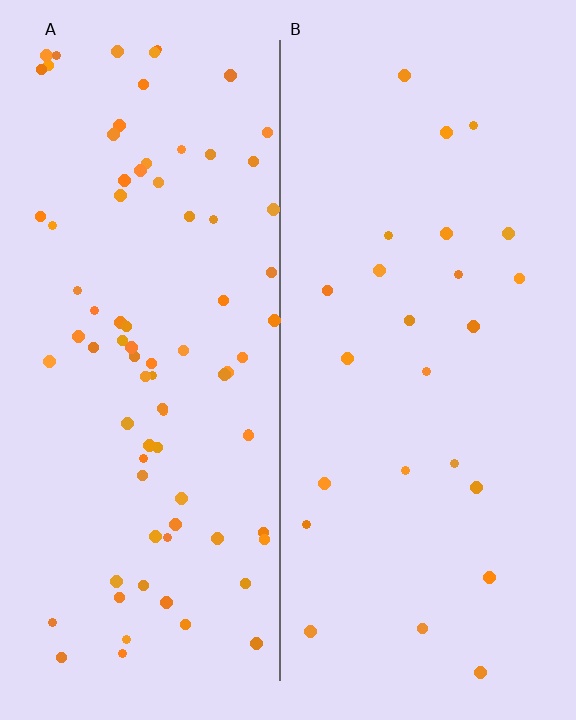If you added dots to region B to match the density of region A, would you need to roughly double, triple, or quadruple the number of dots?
Approximately triple.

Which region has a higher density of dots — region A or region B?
A (the left).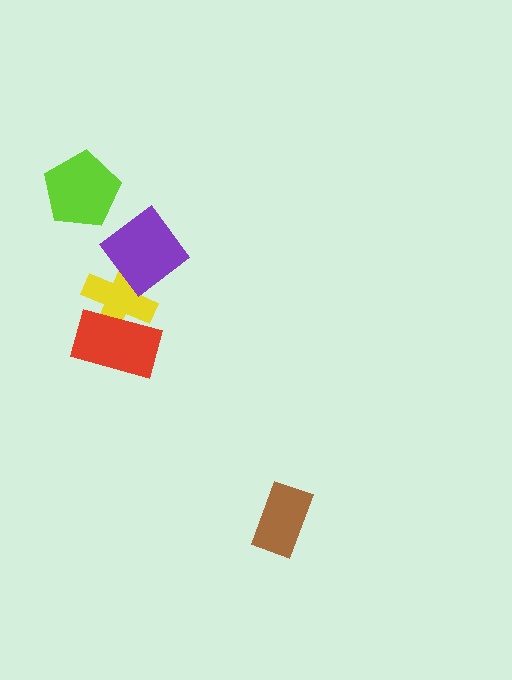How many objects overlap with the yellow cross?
2 objects overlap with the yellow cross.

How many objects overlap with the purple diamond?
1 object overlaps with the purple diamond.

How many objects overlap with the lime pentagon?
0 objects overlap with the lime pentagon.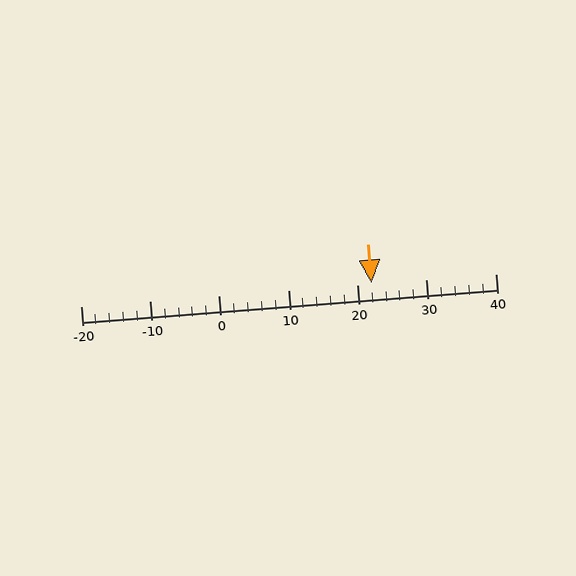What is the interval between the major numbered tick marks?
The major tick marks are spaced 10 units apart.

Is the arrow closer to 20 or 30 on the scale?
The arrow is closer to 20.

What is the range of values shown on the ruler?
The ruler shows values from -20 to 40.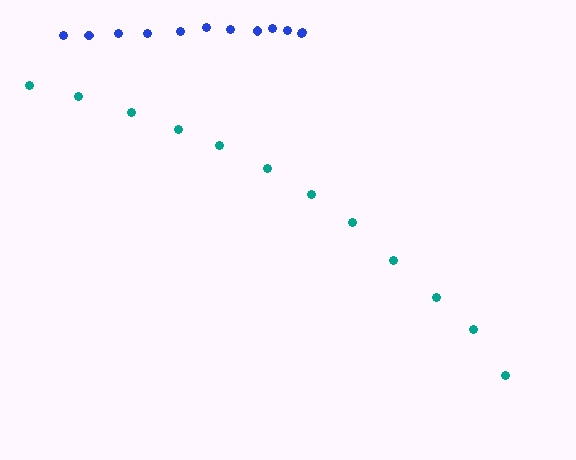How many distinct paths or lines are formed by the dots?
There are 2 distinct paths.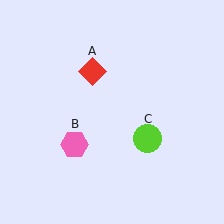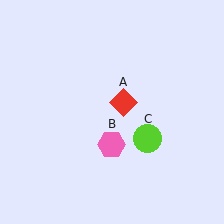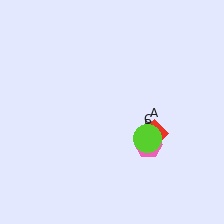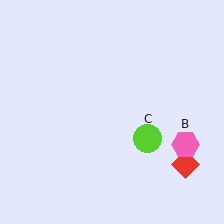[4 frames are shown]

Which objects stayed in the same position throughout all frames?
Lime circle (object C) remained stationary.